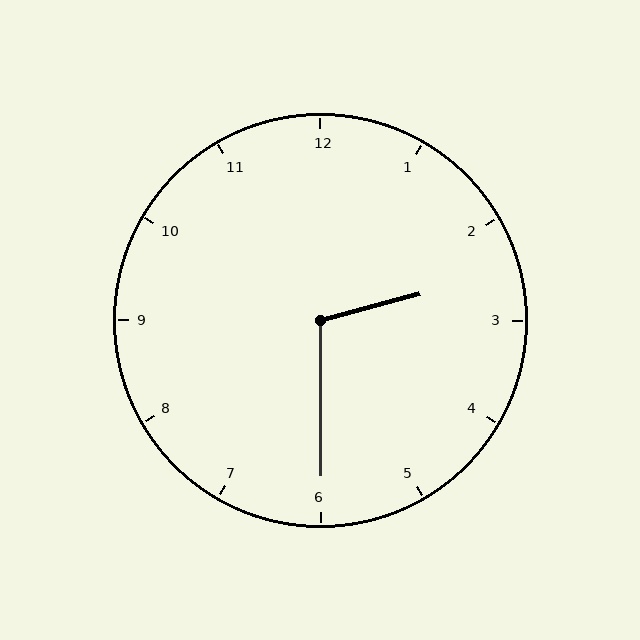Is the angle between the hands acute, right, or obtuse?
It is obtuse.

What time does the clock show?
2:30.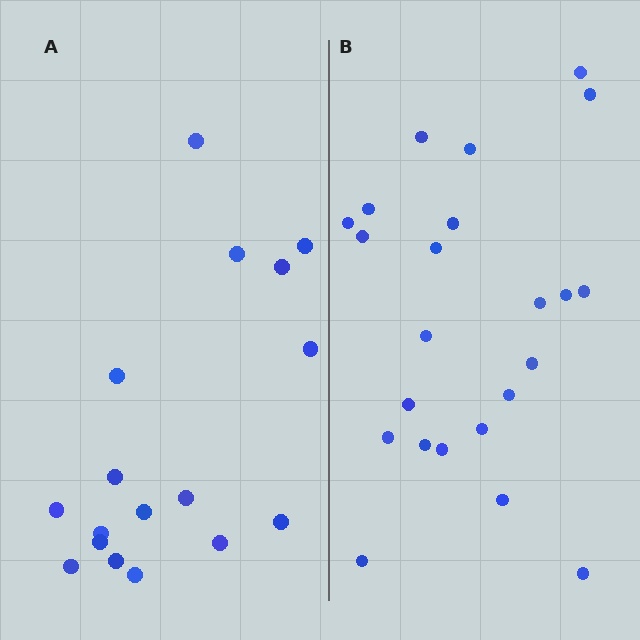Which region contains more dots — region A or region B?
Region B (the right region) has more dots.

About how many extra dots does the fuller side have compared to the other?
Region B has about 6 more dots than region A.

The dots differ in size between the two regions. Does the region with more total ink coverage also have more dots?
No. Region A has more total ink coverage because its dots are larger, but region B actually contains more individual dots. Total area can be misleading — the number of items is what matters here.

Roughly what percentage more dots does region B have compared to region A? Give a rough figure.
About 35% more.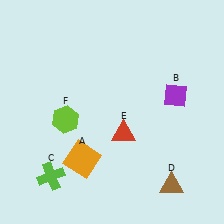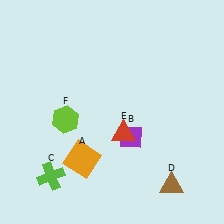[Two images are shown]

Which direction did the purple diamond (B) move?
The purple diamond (B) moved left.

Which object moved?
The purple diamond (B) moved left.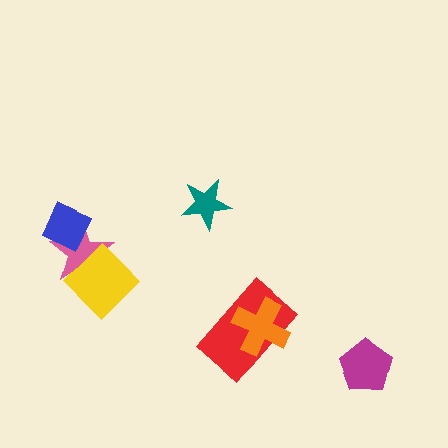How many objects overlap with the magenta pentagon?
0 objects overlap with the magenta pentagon.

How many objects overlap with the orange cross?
1 object overlaps with the orange cross.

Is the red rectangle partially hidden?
Yes, it is partially covered by another shape.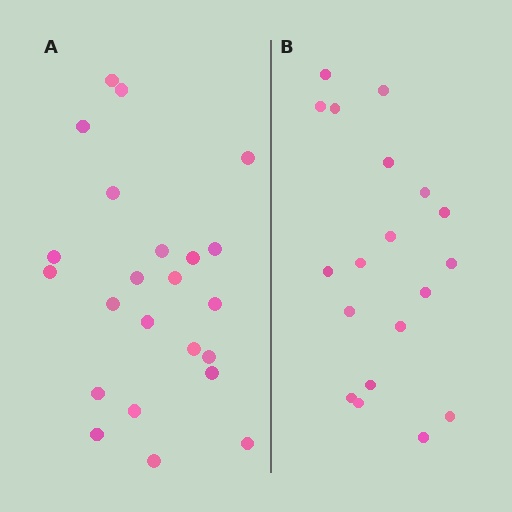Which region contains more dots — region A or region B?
Region A (the left region) has more dots.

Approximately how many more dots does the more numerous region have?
Region A has about 4 more dots than region B.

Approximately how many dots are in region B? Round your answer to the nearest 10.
About 20 dots. (The exact count is 19, which rounds to 20.)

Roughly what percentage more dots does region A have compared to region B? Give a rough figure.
About 20% more.